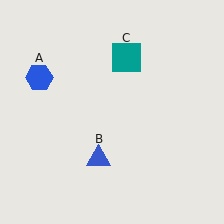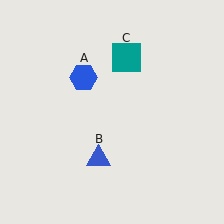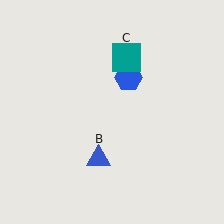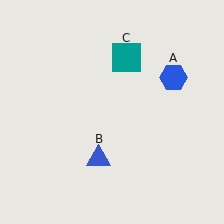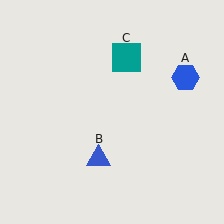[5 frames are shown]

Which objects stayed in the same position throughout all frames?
Blue triangle (object B) and teal square (object C) remained stationary.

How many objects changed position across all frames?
1 object changed position: blue hexagon (object A).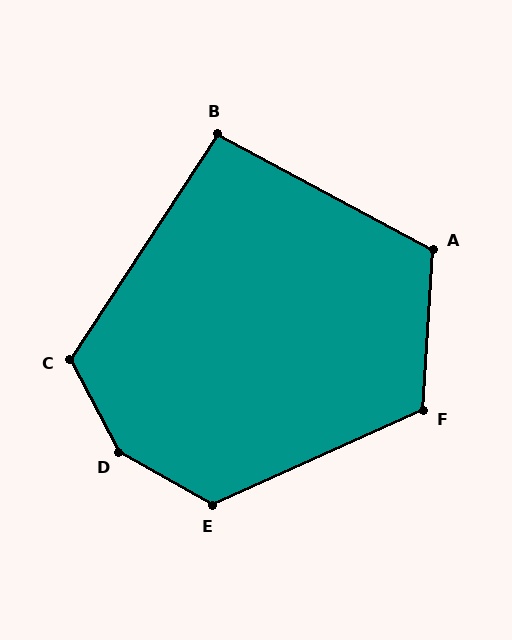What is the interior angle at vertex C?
Approximately 119 degrees (obtuse).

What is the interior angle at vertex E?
Approximately 126 degrees (obtuse).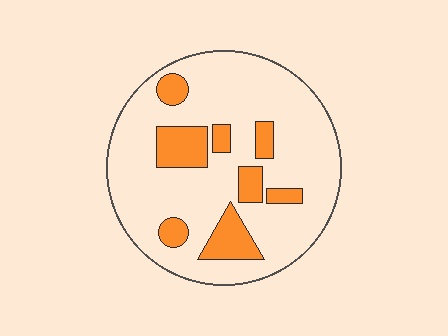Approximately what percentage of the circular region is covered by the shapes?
Approximately 20%.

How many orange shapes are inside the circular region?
8.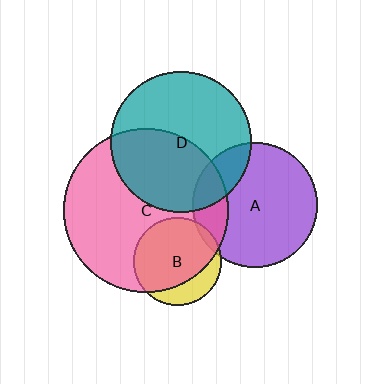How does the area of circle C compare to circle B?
Approximately 3.5 times.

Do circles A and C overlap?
Yes.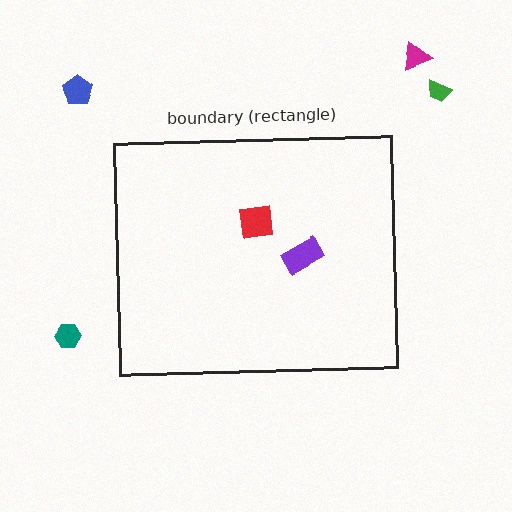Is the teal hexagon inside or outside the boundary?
Outside.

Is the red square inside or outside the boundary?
Inside.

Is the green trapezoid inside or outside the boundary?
Outside.